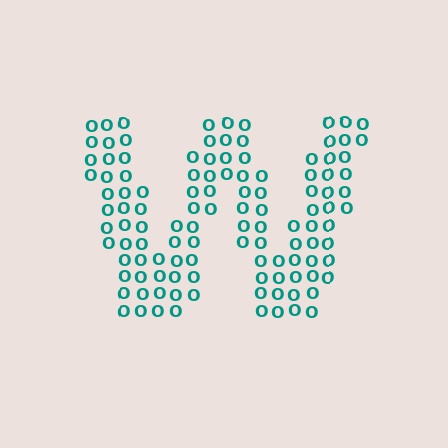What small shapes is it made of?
It is made of small letter O's.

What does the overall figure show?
The overall figure shows the letter W.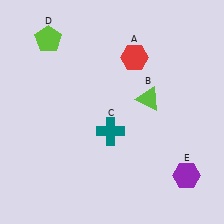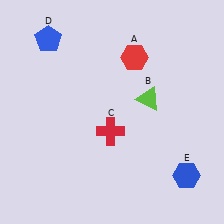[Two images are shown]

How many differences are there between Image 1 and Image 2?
There are 3 differences between the two images.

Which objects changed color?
C changed from teal to red. D changed from lime to blue. E changed from purple to blue.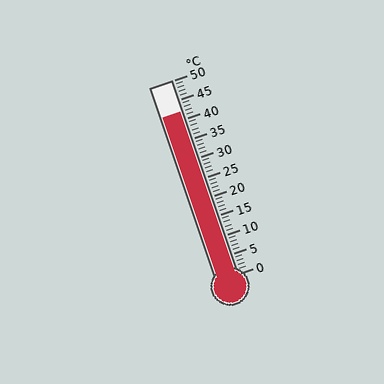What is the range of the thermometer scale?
The thermometer scale ranges from 0°C to 50°C.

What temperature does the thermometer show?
The thermometer shows approximately 42°C.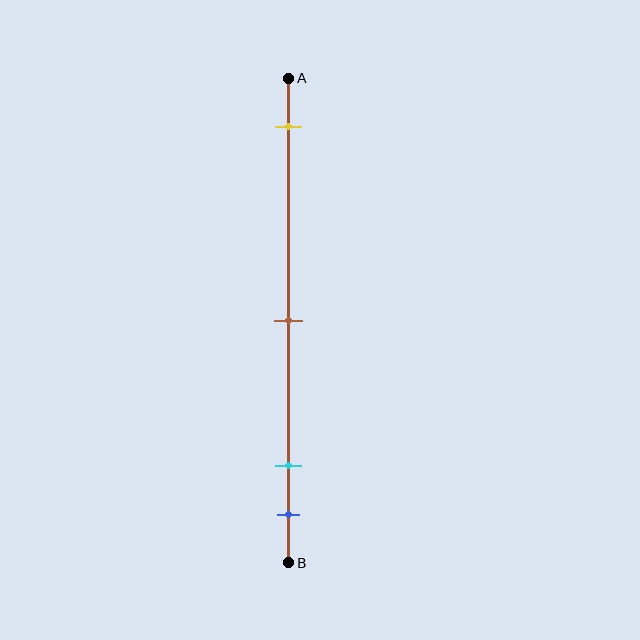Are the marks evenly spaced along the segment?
No, the marks are not evenly spaced.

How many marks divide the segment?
There are 4 marks dividing the segment.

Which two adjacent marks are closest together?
The cyan and blue marks are the closest adjacent pair.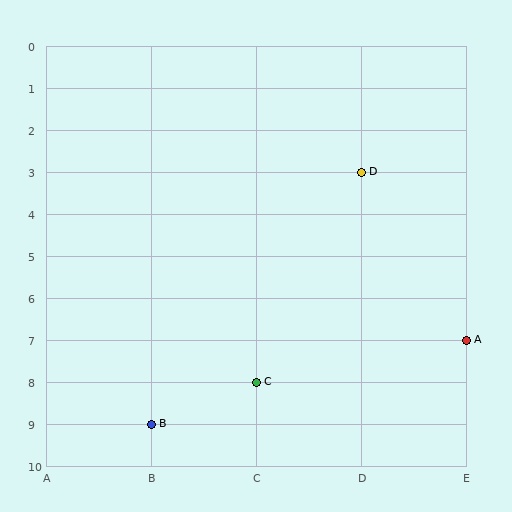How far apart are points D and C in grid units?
Points D and C are 1 column and 5 rows apart (about 5.1 grid units diagonally).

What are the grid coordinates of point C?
Point C is at grid coordinates (C, 8).